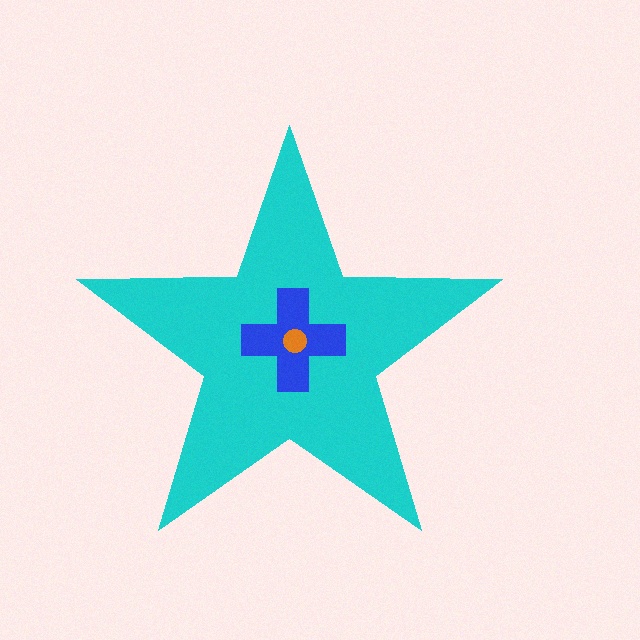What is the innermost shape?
The orange circle.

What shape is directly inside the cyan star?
The blue cross.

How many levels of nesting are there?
3.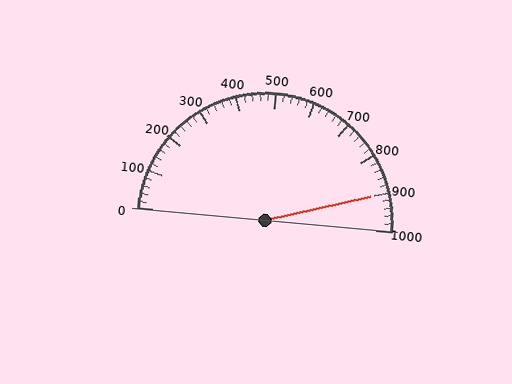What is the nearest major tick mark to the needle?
The nearest major tick mark is 900.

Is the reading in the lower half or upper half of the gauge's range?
The reading is in the upper half of the range (0 to 1000).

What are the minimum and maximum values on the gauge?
The gauge ranges from 0 to 1000.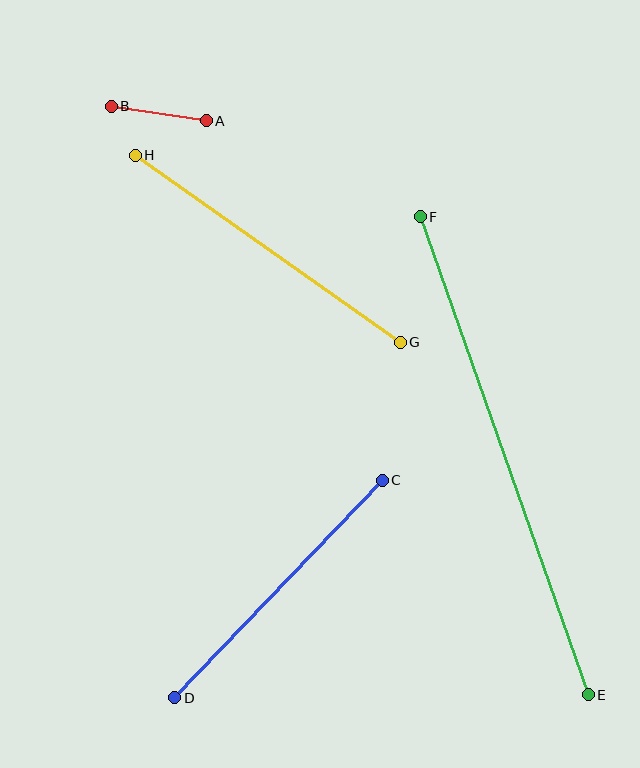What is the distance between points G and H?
The distance is approximately 325 pixels.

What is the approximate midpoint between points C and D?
The midpoint is at approximately (278, 589) pixels.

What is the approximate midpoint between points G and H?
The midpoint is at approximately (268, 249) pixels.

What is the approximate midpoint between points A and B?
The midpoint is at approximately (159, 114) pixels.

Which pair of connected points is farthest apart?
Points E and F are farthest apart.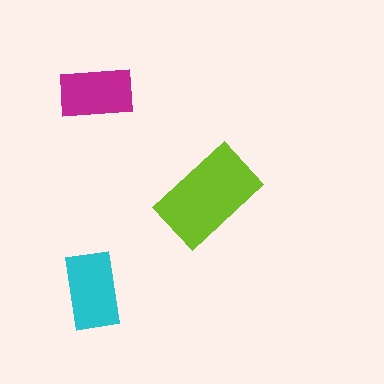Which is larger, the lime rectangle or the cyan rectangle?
The lime one.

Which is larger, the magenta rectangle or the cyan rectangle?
The cyan one.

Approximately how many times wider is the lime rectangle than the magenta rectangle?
About 1.5 times wider.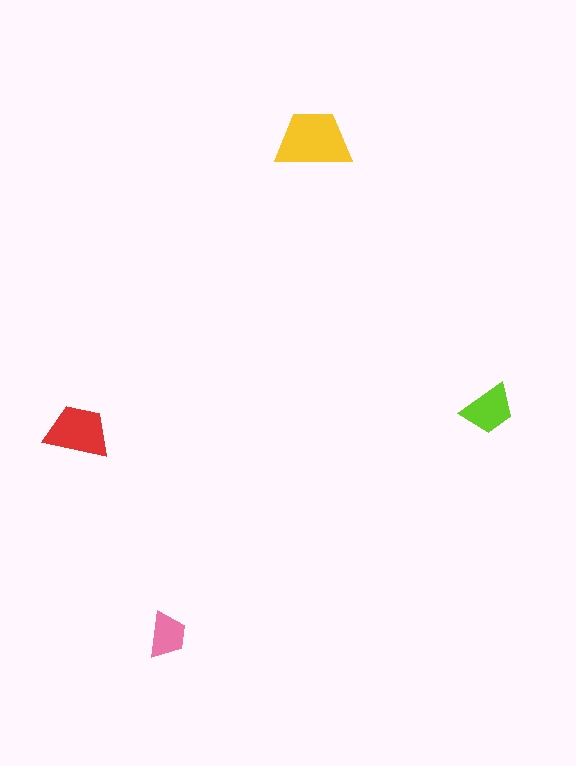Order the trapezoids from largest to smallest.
the yellow one, the red one, the lime one, the pink one.